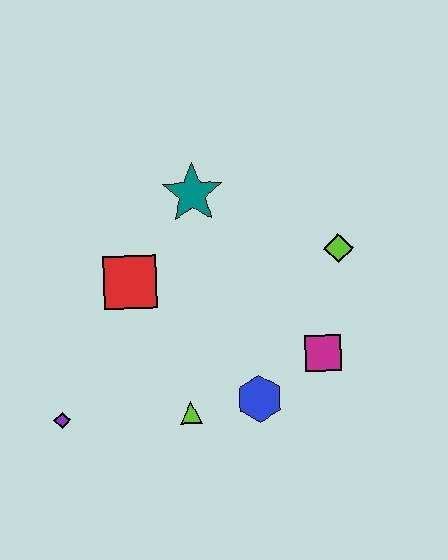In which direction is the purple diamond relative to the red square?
The purple diamond is below the red square.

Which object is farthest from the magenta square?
The purple diamond is farthest from the magenta square.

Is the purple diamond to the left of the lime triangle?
Yes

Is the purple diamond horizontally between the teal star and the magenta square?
No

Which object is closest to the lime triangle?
The blue hexagon is closest to the lime triangle.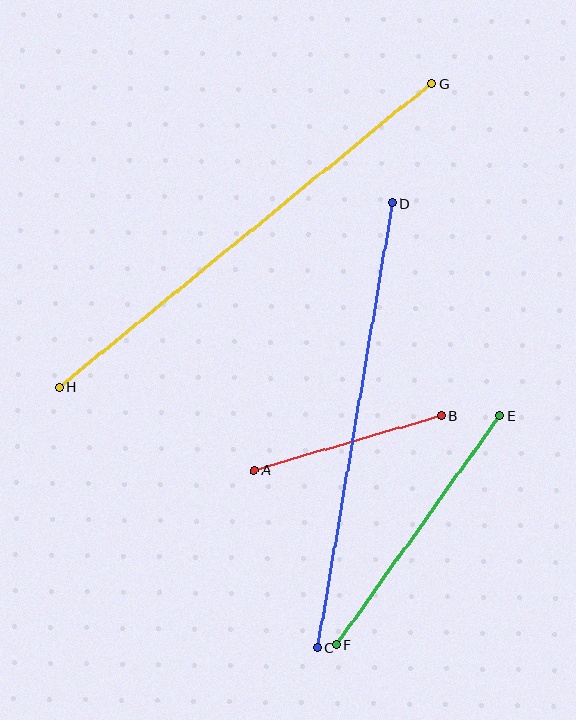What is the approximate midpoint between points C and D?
The midpoint is at approximately (355, 425) pixels.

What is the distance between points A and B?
The distance is approximately 195 pixels.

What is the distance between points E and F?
The distance is approximately 282 pixels.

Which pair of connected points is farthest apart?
Points G and H are farthest apart.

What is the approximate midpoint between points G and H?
The midpoint is at approximately (245, 236) pixels.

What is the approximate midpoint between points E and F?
The midpoint is at approximately (418, 530) pixels.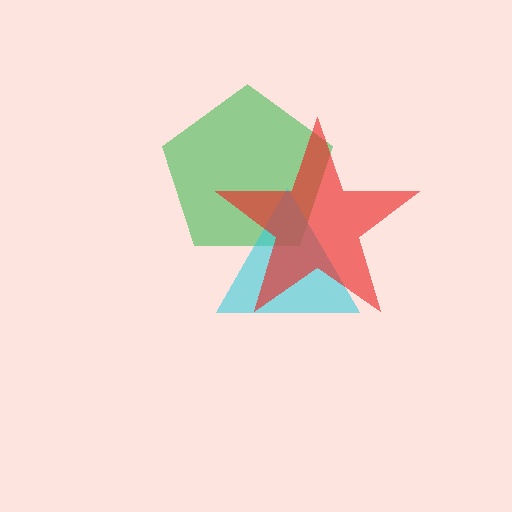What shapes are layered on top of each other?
The layered shapes are: a green pentagon, a cyan triangle, a red star.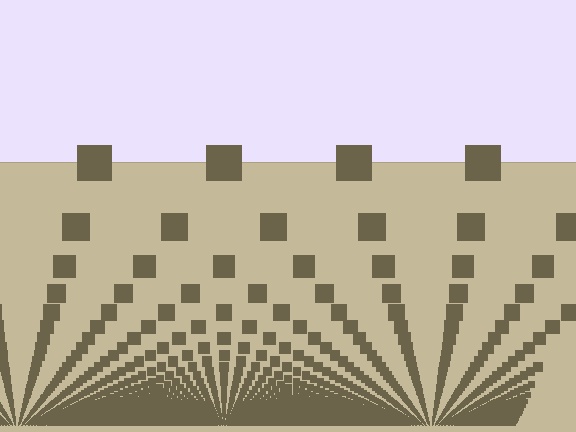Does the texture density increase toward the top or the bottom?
Density increases toward the bottom.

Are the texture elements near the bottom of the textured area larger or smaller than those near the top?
Smaller. The gradient is inverted — elements near the bottom are smaller and denser.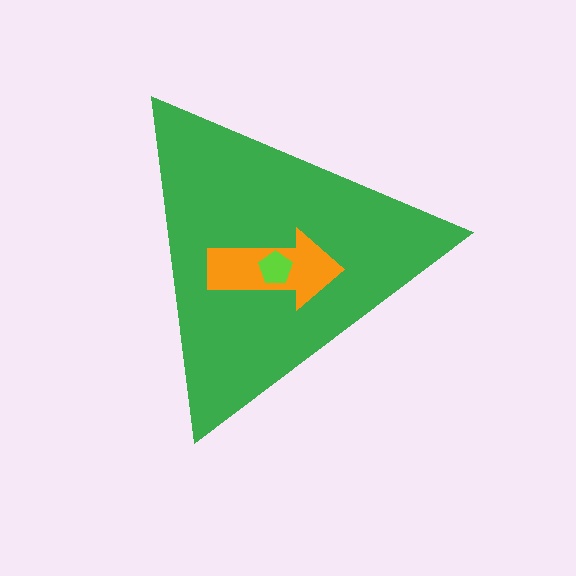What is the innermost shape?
The lime pentagon.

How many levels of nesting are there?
3.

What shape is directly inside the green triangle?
The orange arrow.